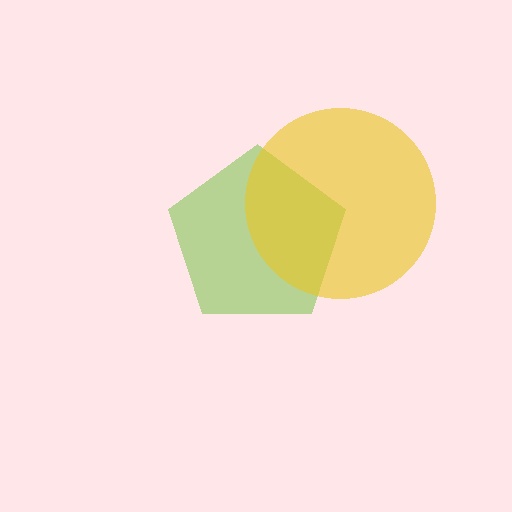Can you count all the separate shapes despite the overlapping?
Yes, there are 2 separate shapes.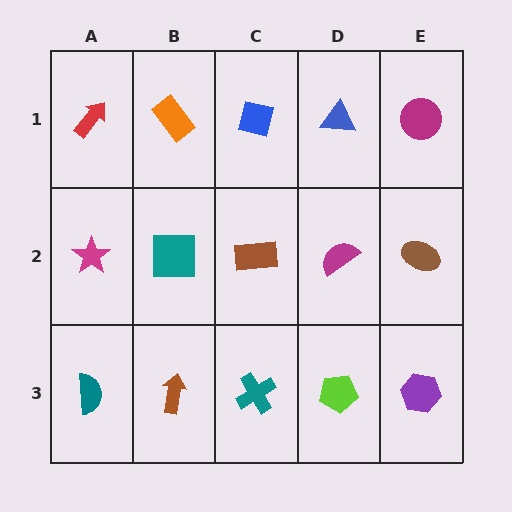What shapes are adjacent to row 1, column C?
A brown rectangle (row 2, column C), an orange rectangle (row 1, column B), a blue triangle (row 1, column D).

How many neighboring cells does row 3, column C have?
3.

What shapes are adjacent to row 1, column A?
A magenta star (row 2, column A), an orange rectangle (row 1, column B).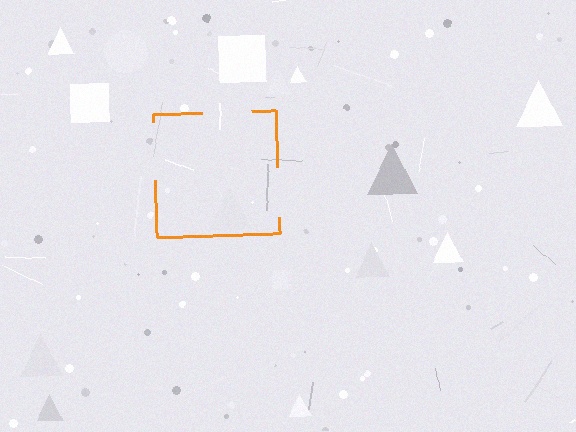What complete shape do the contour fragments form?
The contour fragments form a square.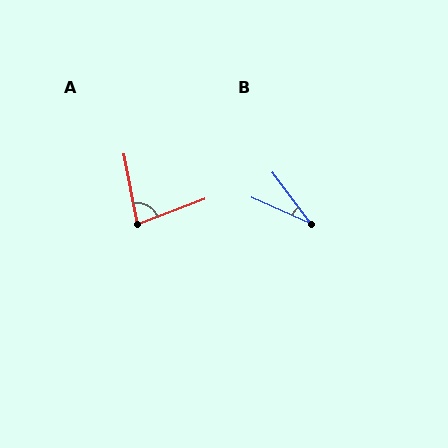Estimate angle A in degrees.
Approximately 80 degrees.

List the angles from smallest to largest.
B (30°), A (80°).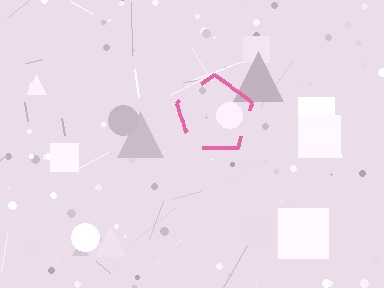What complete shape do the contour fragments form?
The contour fragments form a pentagon.